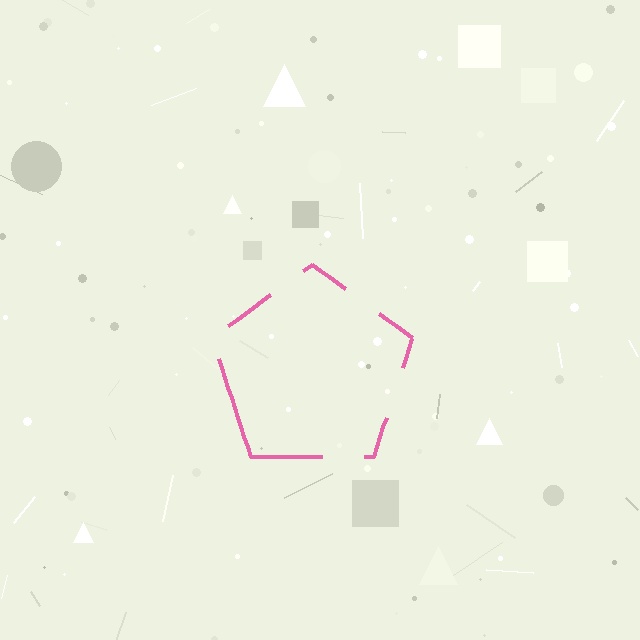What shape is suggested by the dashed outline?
The dashed outline suggests a pentagon.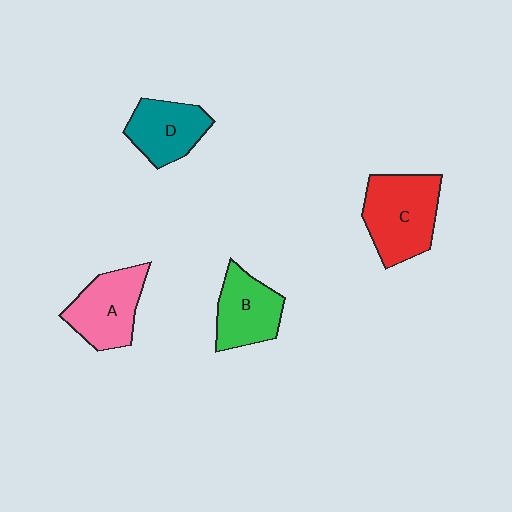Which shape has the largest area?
Shape C (red).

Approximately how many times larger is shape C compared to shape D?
Approximately 1.4 times.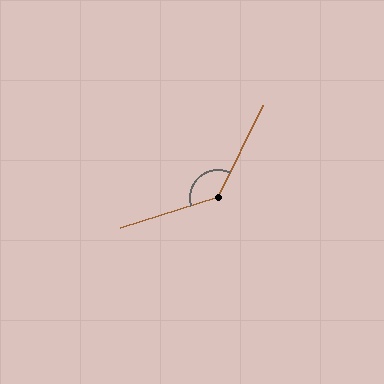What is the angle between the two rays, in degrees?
Approximately 133 degrees.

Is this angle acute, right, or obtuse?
It is obtuse.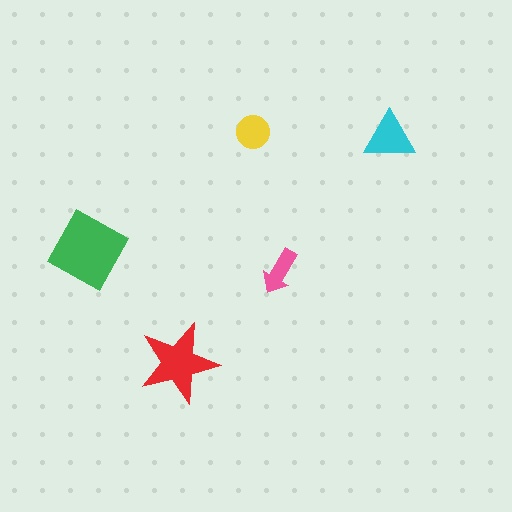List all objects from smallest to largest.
The pink arrow, the yellow circle, the cyan triangle, the red star, the green diamond.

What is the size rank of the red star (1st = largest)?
2nd.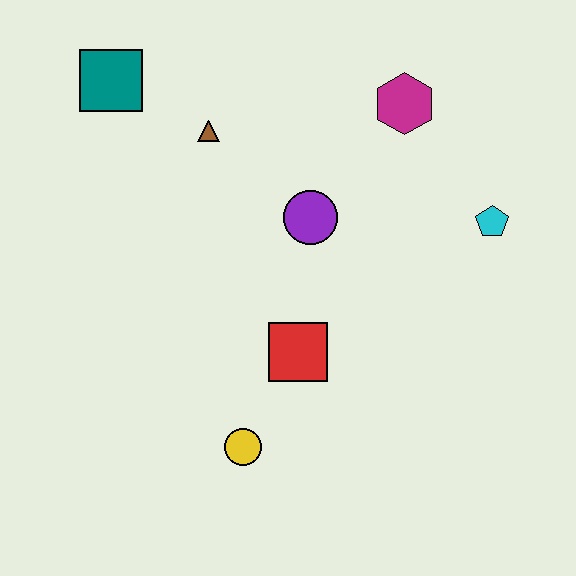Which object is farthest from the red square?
The teal square is farthest from the red square.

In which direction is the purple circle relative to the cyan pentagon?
The purple circle is to the left of the cyan pentagon.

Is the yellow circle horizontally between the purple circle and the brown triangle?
Yes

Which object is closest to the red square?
The yellow circle is closest to the red square.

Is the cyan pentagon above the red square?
Yes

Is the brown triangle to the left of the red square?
Yes